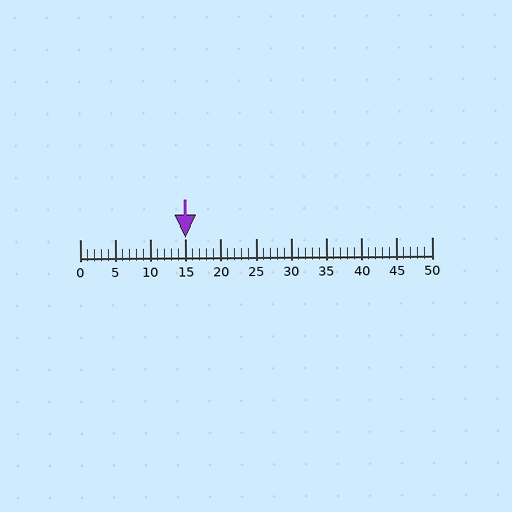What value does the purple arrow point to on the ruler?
The purple arrow points to approximately 15.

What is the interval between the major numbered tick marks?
The major tick marks are spaced 5 units apart.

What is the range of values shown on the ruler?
The ruler shows values from 0 to 50.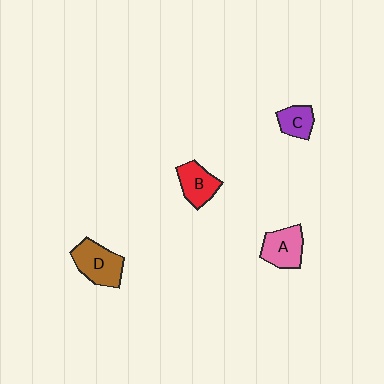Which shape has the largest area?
Shape D (brown).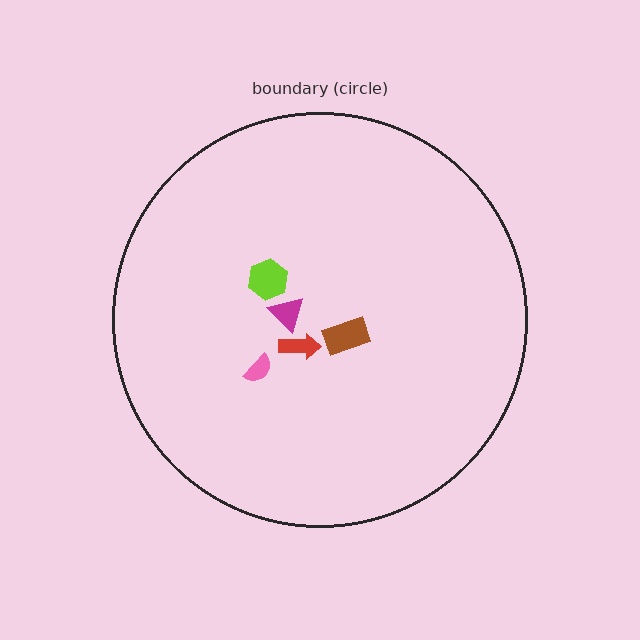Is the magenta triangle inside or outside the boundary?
Inside.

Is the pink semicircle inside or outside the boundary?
Inside.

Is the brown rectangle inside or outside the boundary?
Inside.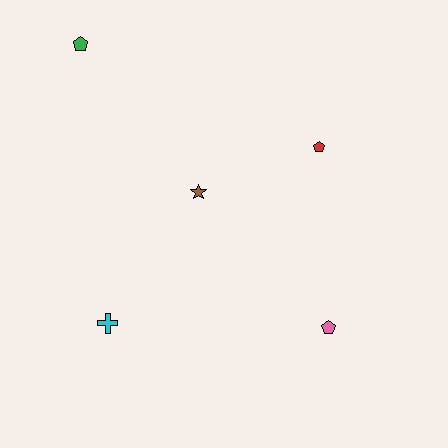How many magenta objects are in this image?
There are no magenta objects.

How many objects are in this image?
There are 5 objects.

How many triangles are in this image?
There are no triangles.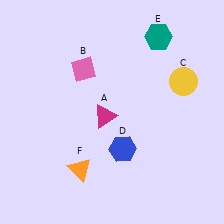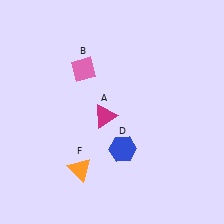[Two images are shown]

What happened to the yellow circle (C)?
The yellow circle (C) was removed in Image 2. It was in the top-right area of Image 1.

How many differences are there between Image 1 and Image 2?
There are 2 differences between the two images.